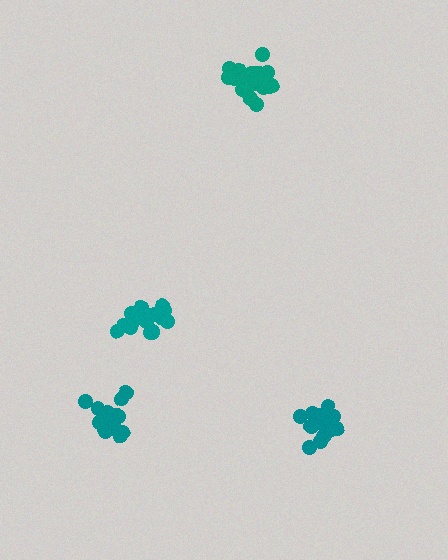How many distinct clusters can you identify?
There are 4 distinct clusters.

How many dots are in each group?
Group 1: 19 dots, Group 2: 20 dots, Group 3: 15 dots, Group 4: 16 dots (70 total).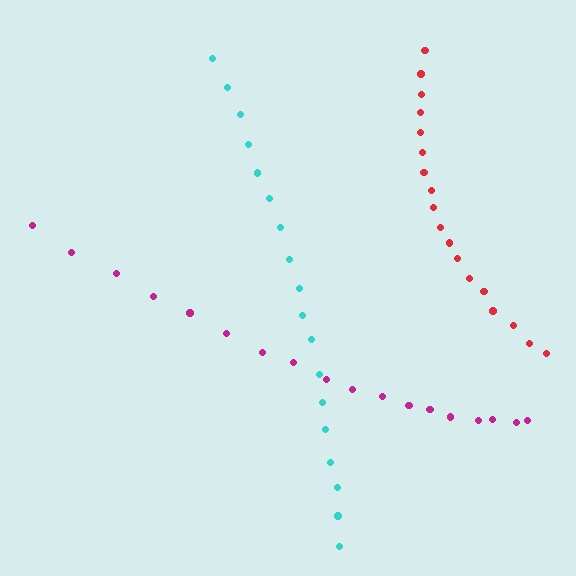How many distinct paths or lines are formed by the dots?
There are 3 distinct paths.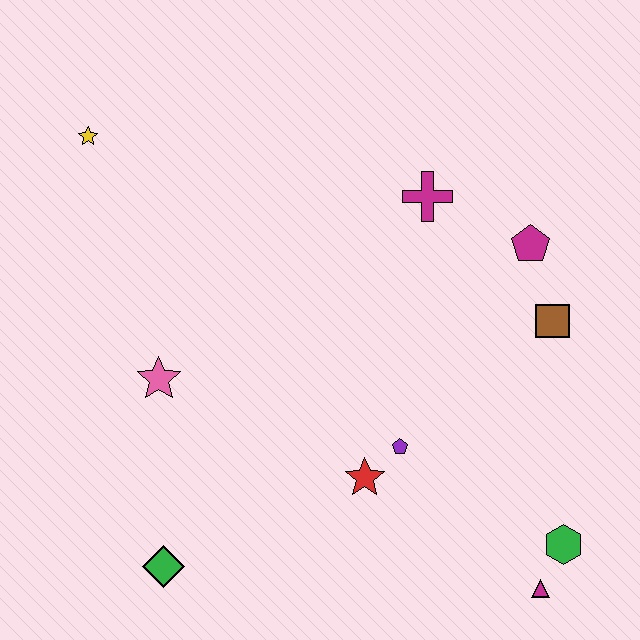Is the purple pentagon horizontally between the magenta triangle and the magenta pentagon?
No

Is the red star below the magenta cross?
Yes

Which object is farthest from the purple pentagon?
The yellow star is farthest from the purple pentagon.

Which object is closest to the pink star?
The green diamond is closest to the pink star.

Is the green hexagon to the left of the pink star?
No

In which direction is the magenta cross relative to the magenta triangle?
The magenta cross is above the magenta triangle.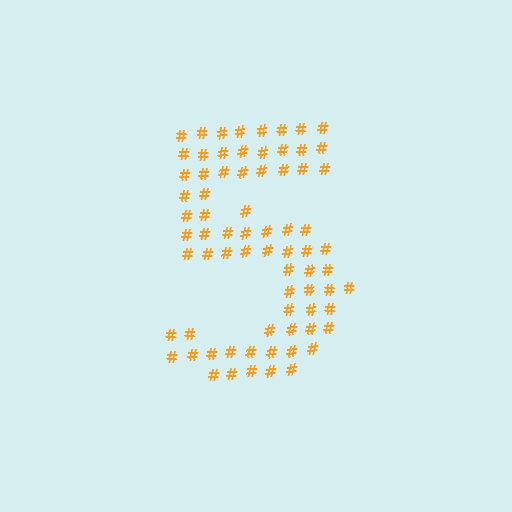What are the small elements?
The small elements are hash symbols.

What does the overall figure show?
The overall figure shows the digit 5.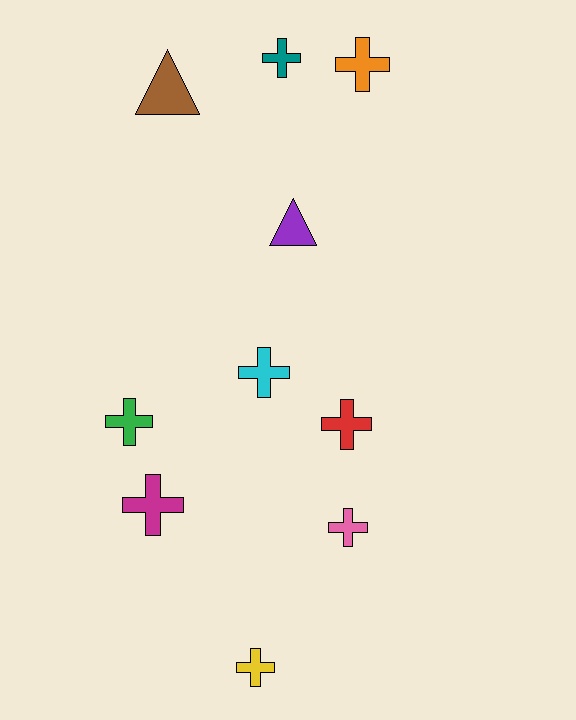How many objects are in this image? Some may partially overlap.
There are 10 objects.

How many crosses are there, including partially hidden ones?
There are 8 crosses.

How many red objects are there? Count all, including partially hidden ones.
There is 1 red object.